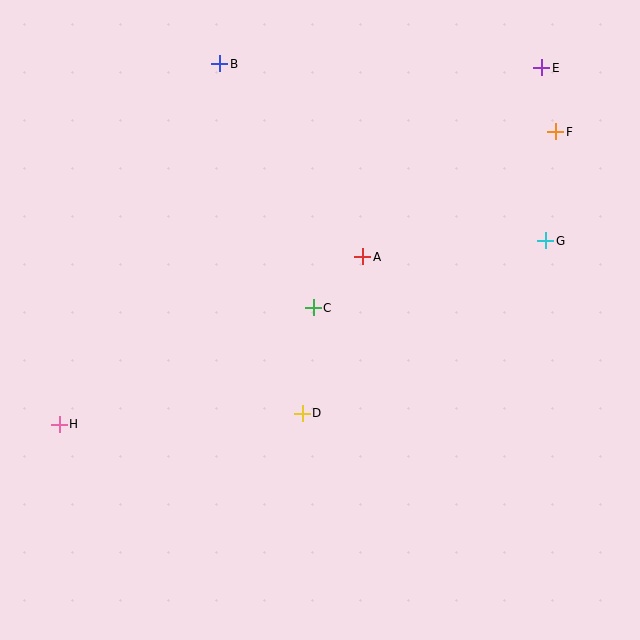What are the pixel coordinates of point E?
Point E is at (542, 68).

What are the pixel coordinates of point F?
Point F is at (556, 132).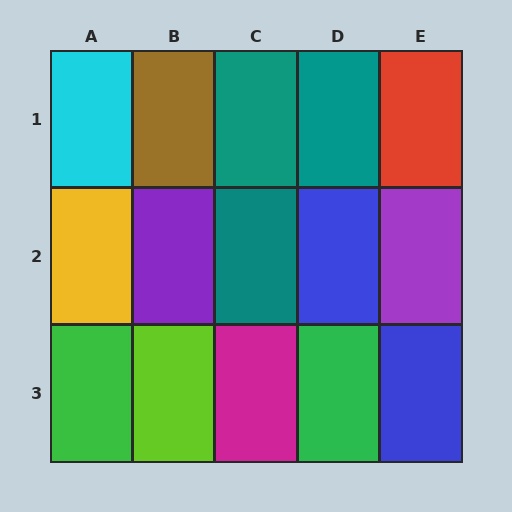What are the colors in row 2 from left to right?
Yellow, purple, teal, blue, purple.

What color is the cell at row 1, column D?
Teal.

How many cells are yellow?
1 cell is yellow.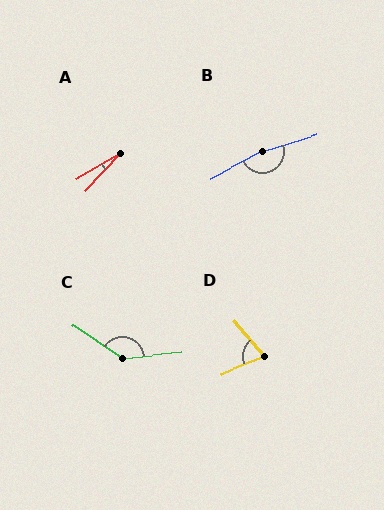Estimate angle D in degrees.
Approximately 71 degrees.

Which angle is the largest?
B, at approximately 169 degrees.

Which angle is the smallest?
A, at approximately 16 degrees.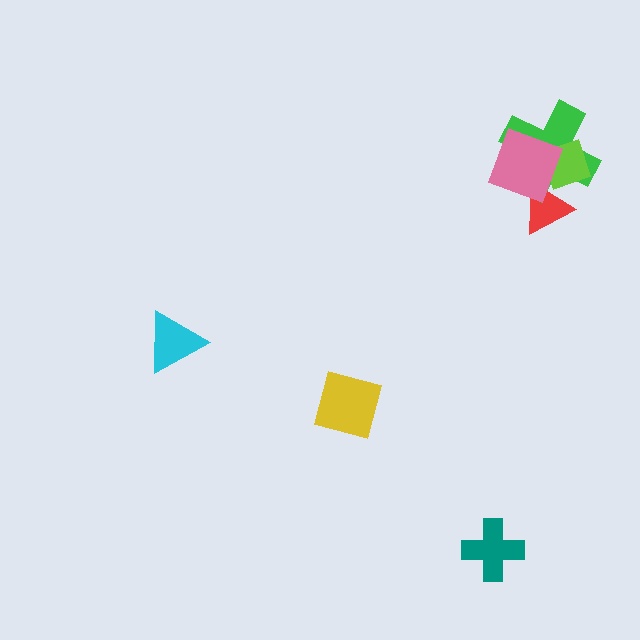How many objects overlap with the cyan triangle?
0 objects overlap with the cyan triangle.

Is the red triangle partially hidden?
Yes, it is partially covered by another shape.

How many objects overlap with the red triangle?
3 objects overlap with the red triangle.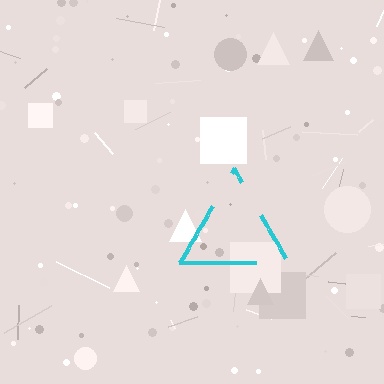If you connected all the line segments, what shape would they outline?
They would outline a triangle.